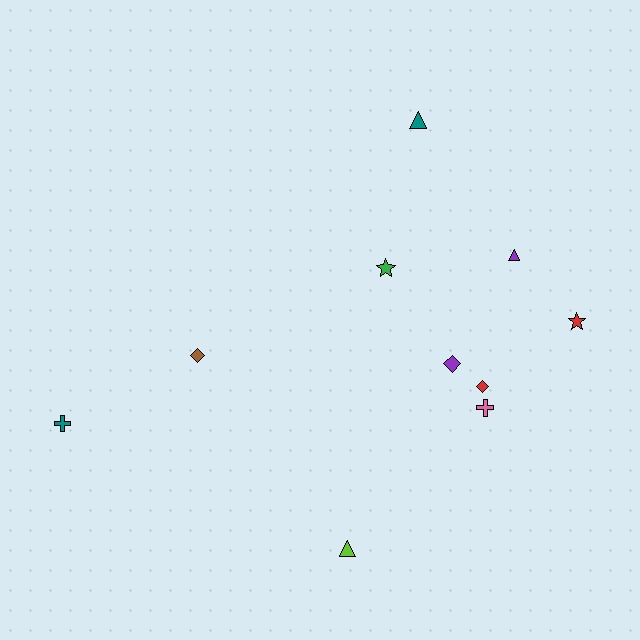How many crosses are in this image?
There are 2 crosses.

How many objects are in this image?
There are 10 objects.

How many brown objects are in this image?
There is 1 brown object.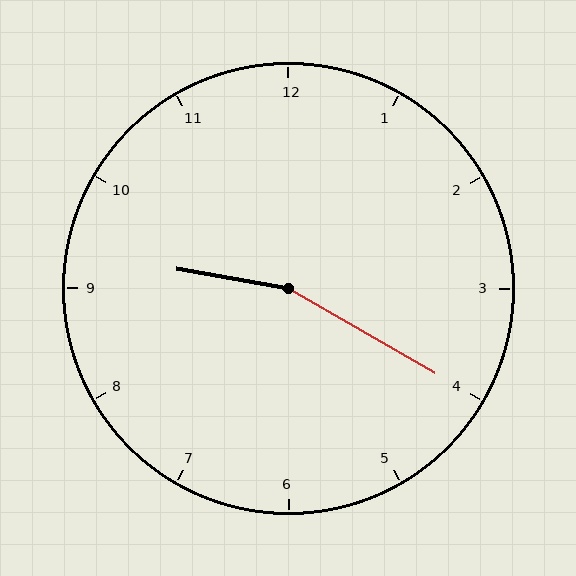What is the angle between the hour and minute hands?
Approximately 160 degrees.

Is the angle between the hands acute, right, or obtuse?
It is obtuse.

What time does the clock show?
9:20.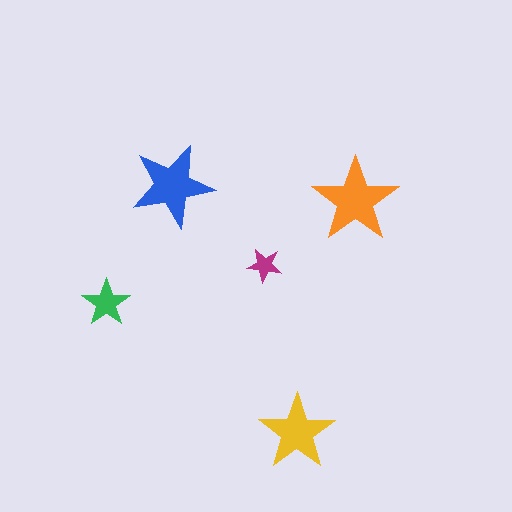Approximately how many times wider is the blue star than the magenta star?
About 2.5 times wider.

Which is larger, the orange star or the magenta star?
The orange one.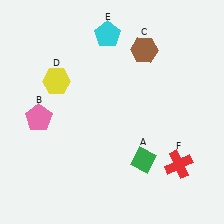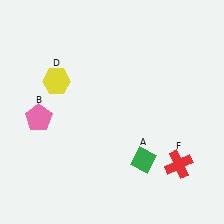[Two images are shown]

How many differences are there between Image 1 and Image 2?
There are 2 differences between the two images.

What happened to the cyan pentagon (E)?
The cyan pentagon (E) was removed in Image 2. It was in the top-left area of Image 1.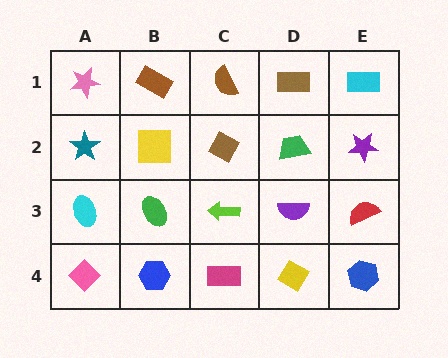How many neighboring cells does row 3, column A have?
3.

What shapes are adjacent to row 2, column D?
A brown rectangle (row 1, column D), a purple semicircle (row 3, column D), a brown diamond (row 2, column C), a purple star (row 2, column E).